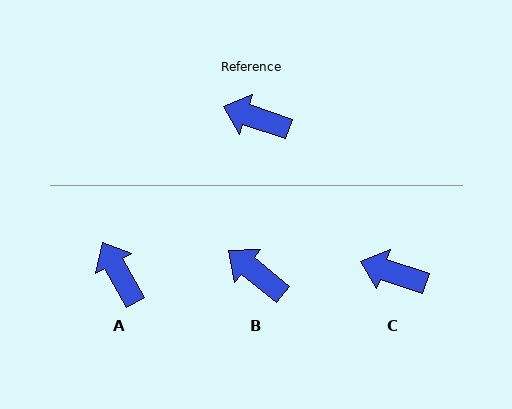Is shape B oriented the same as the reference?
No, it is off by about 20 degrees.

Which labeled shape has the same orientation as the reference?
C.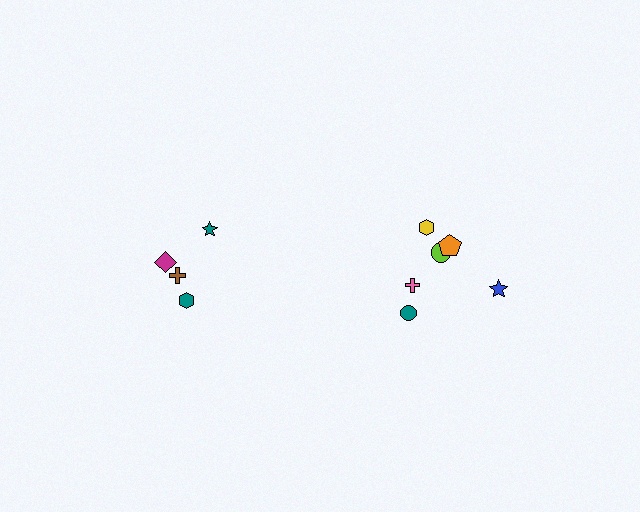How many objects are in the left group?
There are 4 objects.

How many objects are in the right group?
There are 6 objects.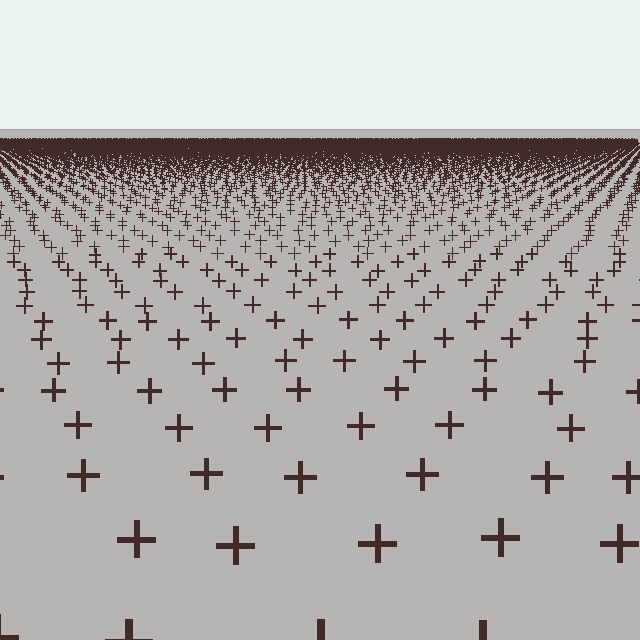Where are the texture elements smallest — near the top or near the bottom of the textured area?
Near the top.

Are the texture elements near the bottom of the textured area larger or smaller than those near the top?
Larger. Near the bottom, elements are closer to the viewer and appear at a bigger on-screen size.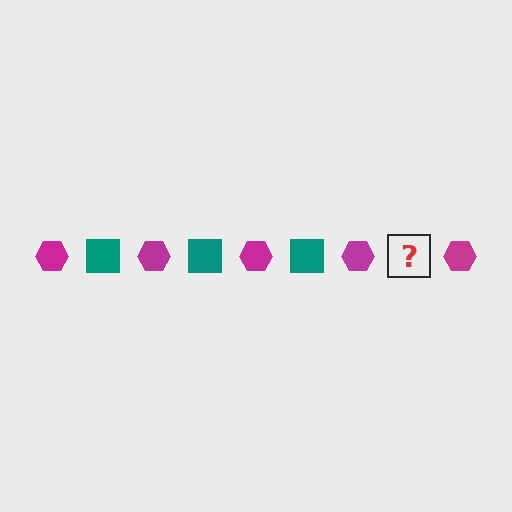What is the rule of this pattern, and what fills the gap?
The rule is that the pattern alternates between magenta hexagon and teal square. The gap should be filled with a teal square.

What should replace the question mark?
The question mark should be replaced with a teal square.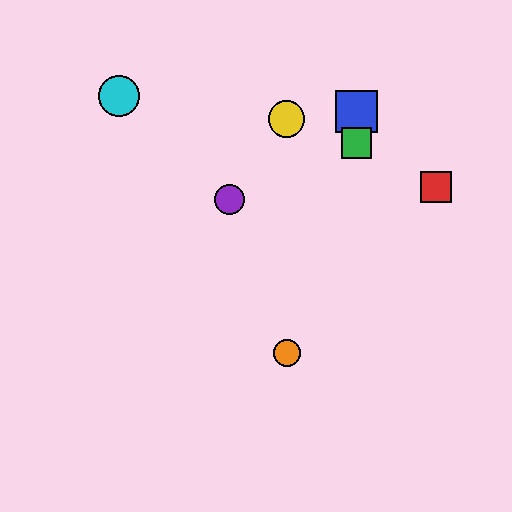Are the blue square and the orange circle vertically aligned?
No, the blue square is at x≈356 and the orange circle is at x≈287.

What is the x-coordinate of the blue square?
The blue square is at x≈356.